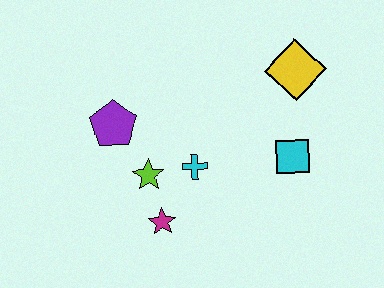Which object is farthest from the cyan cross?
The yellow diamond is farthest from the cyan cross.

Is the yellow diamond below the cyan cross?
No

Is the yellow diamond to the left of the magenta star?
No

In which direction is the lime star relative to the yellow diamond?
The lime star is to the left of the yellow diamond.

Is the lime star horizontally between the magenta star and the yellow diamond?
No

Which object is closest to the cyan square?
The yellow diamond is closest to the cyan square.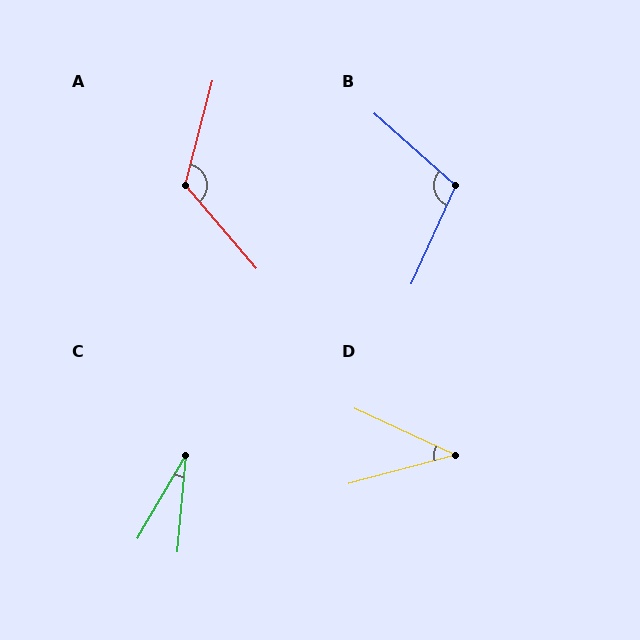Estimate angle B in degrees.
Approximately 107 degrees.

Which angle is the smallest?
C, at approximately 25 degrees.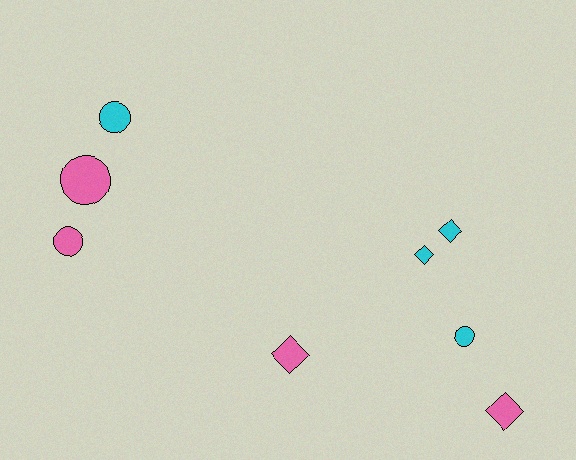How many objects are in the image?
There are 8 objects.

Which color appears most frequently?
Cyan, with 4 objects.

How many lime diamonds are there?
There are no lime diamonds.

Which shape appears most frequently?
Circle, with 4 objects.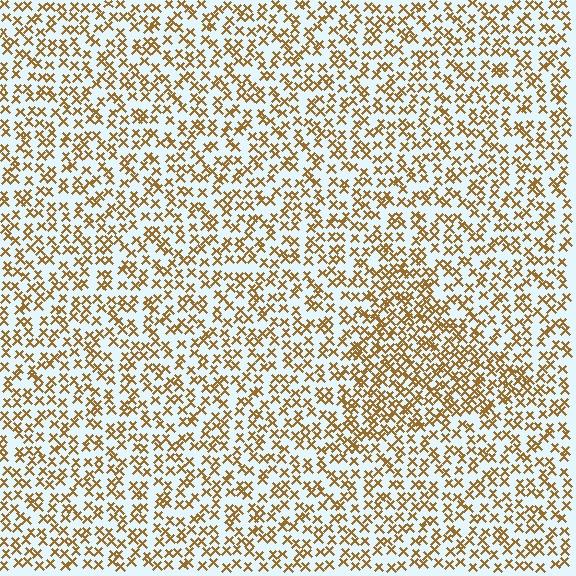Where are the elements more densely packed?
The elements are more densely packed inside the triangle boundary.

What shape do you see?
I see a triangle.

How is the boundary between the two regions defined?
The boundary is defined by a change in element density (approximately 1.7x ratio). All elements are the same color, size, and shape.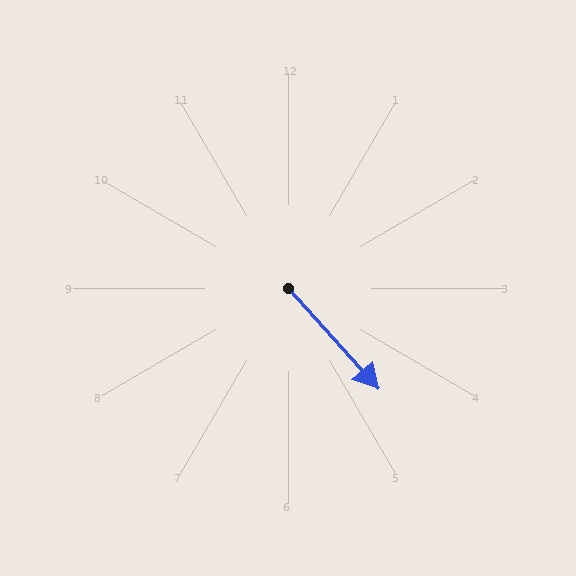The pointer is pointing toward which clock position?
Roughly 5 o'clock.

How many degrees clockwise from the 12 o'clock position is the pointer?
Approximately 138 degrees.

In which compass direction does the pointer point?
Southeast.